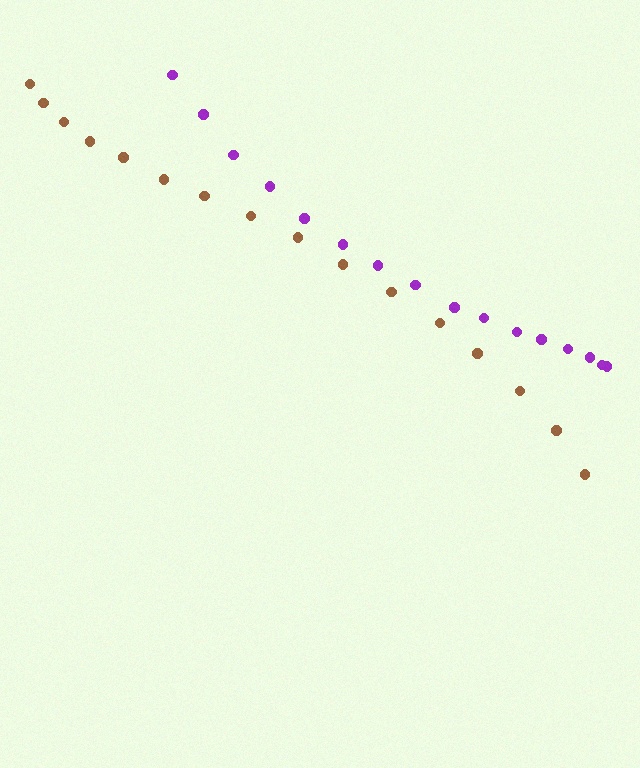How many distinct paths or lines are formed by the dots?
There are 2 distinct paths.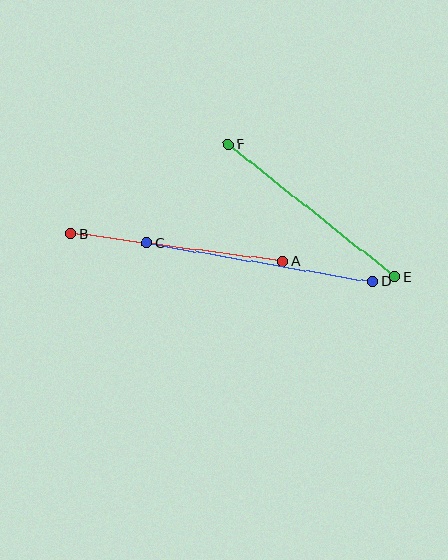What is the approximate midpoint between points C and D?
The midpoint is at approximately (260, 262) pixels.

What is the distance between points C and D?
The distance is approximately 229 pixels.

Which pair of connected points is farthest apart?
Points C and D are farthest apart.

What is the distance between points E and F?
The distance is approximately 213 pixels.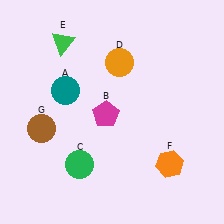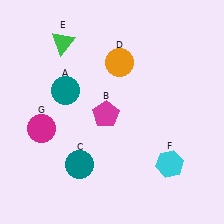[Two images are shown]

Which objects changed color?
C changed from green to teal. F changed from orange to cyan. G changed from brown to magenta.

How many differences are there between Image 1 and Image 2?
There are 3 differences between the two images.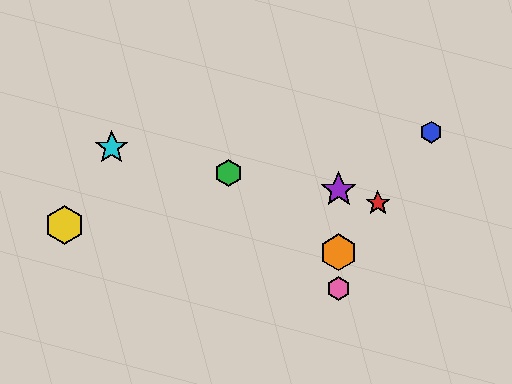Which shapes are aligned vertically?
The purple star, the orange hexagon, the pink hexagon are aligned vertically.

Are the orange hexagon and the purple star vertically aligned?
Yes, both are at x≈339.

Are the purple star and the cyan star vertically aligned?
No, the purple star is at x≈339 and the cyan star is at x≈112.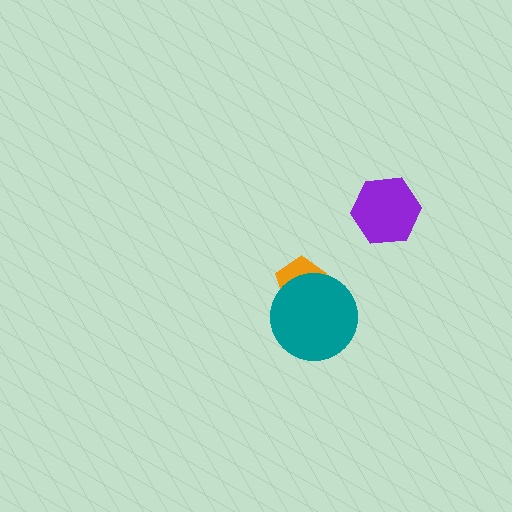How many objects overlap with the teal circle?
1 object overlaps with the teal circle.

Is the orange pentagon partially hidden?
Yes, it is partially covered by another shape.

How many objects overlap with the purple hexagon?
0 objects overlap with the purple hexagon.